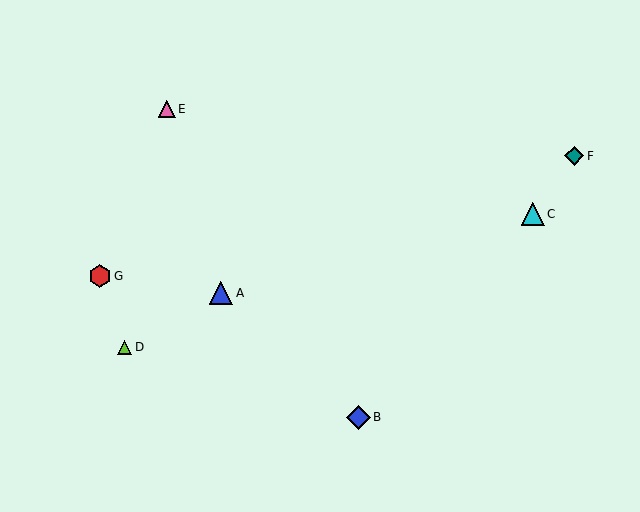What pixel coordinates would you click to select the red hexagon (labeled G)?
Click at (100, 276) to select the red hexagon G.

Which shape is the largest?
The blue diamond (labeled B) is the largest.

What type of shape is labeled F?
Shape F is a teal diamond.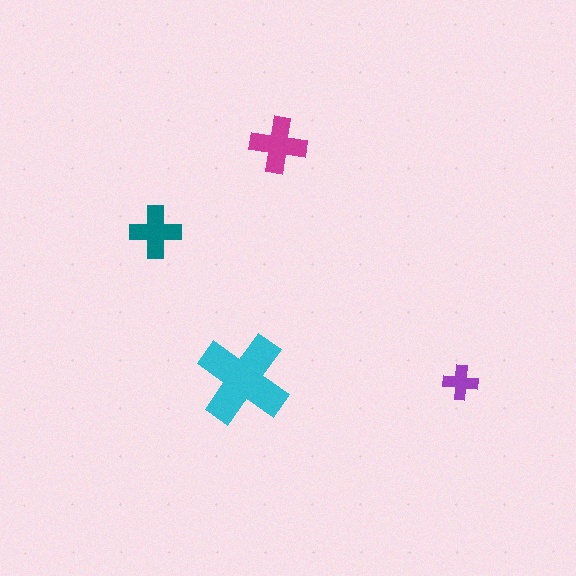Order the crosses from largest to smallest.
the cyan one, the magenta one, the teal one, the purple one.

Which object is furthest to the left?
The teal cross is leftmost.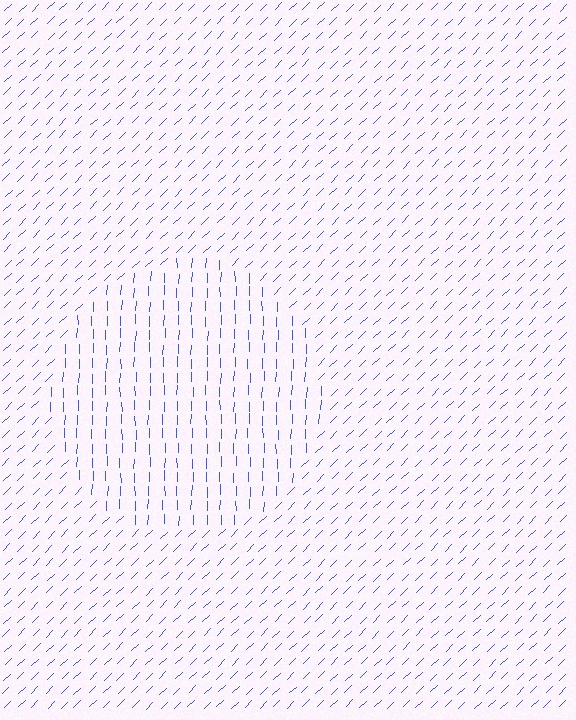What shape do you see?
I see a circle.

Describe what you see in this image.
The image is filled with small blue line segments. A circle region in the image has lines oriented differently from the surrounding lines, creating a visible texture boundary.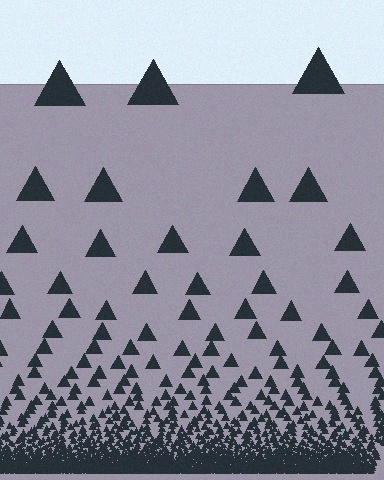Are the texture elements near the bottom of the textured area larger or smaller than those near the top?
Smaller. The gradient is inverted — elements near the bottom are smaller and denser.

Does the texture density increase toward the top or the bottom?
Density increases toward the bottom.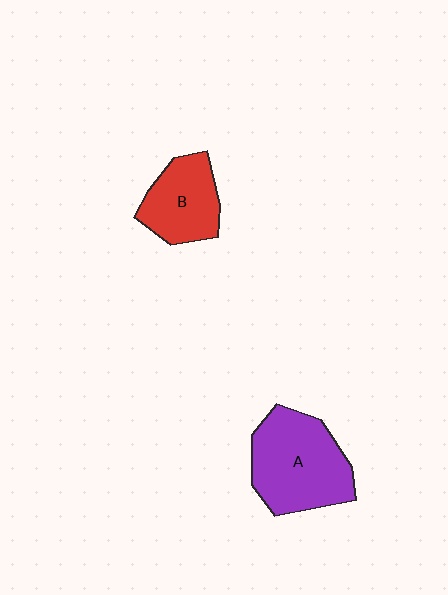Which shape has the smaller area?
Shape B (red).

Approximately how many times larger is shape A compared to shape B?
Approximately 1.5 times.